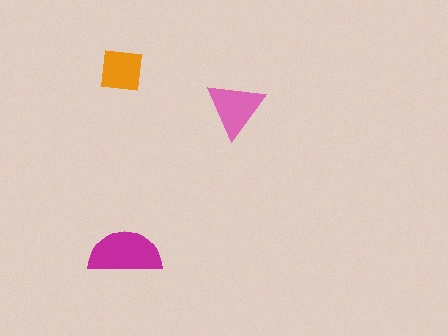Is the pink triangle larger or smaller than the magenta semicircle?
Smaller.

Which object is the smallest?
The orange square.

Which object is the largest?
The magenta semicircle.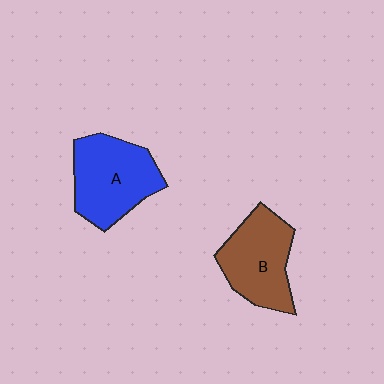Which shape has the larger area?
Shape A (blue).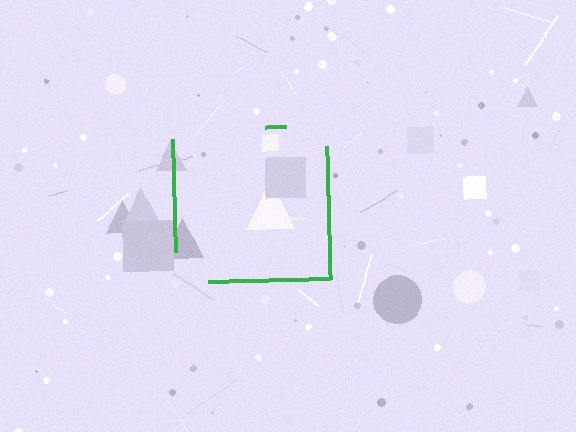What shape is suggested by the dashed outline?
The dashed outline suggests a square.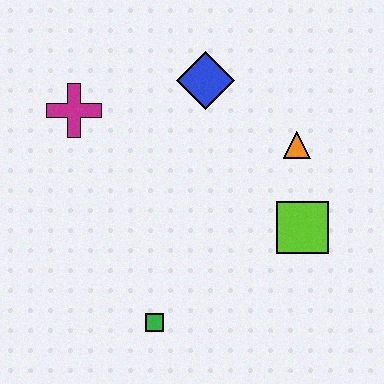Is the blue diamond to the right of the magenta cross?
Yes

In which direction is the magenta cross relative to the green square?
The magenta cross is above the green square.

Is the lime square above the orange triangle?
No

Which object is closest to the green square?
The lime square is closest to the green square.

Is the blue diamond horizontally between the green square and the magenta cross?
No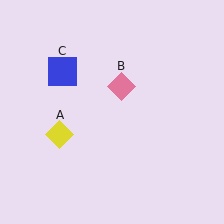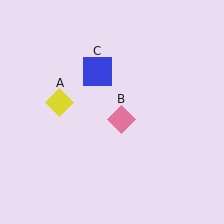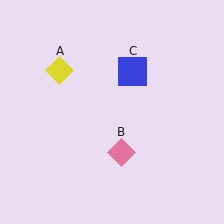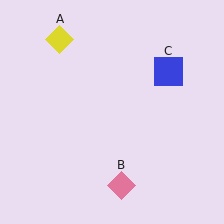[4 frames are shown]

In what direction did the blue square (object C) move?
The blue square (object C) moved right.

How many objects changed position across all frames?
3 objects changed position: yellow diamond (object A), pink diamond (object B), blue square (object C).